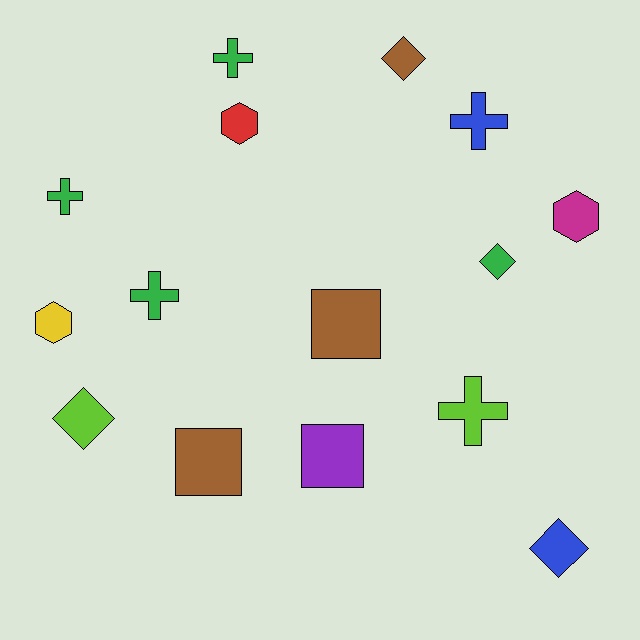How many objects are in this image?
There are 15 objects.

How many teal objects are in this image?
There are no teal objects.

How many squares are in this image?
There are 3 squares.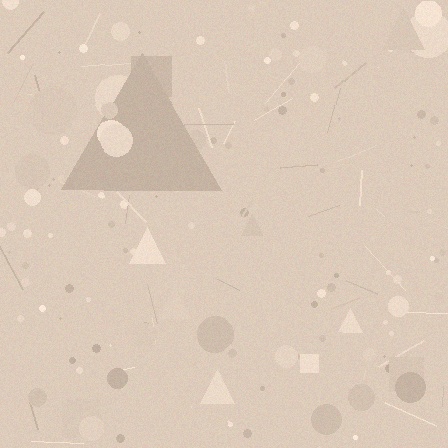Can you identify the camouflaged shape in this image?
The camouflaged shape is a triangle.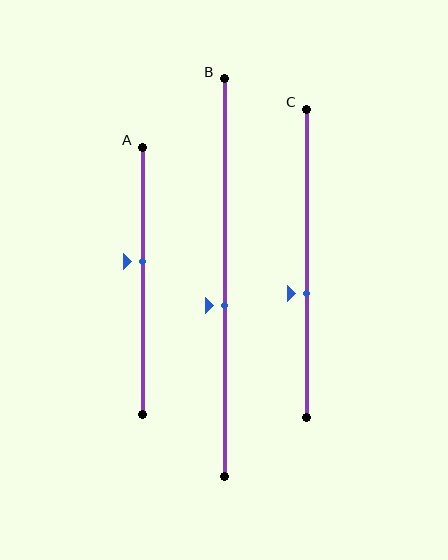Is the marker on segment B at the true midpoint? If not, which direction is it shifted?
No, the marker on segment B is shifted downward by about 7% of the segment length.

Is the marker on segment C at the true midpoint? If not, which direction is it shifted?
No, the marker on segment C is shifted downward by about 10% of the segment length.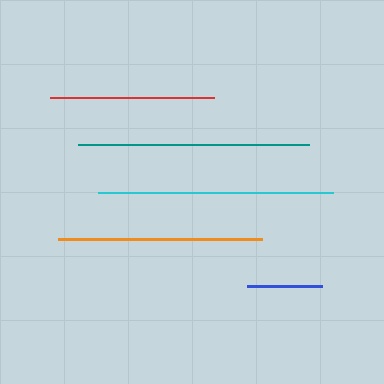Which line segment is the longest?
The cyan line is the longest at approximately 234 pixels.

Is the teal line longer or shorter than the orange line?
The teal line is longer than the orange line.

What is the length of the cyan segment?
The cyan segment is approximately 234 pixels long.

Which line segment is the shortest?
The blue line is the shortest at approximately 75 pixels.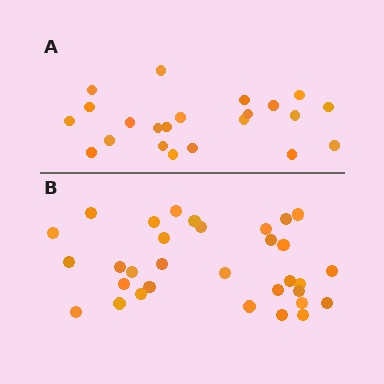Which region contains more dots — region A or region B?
Region B (the bottom region) has more dots.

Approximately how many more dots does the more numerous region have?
Region B has roughly 10 or so more dots than region A.